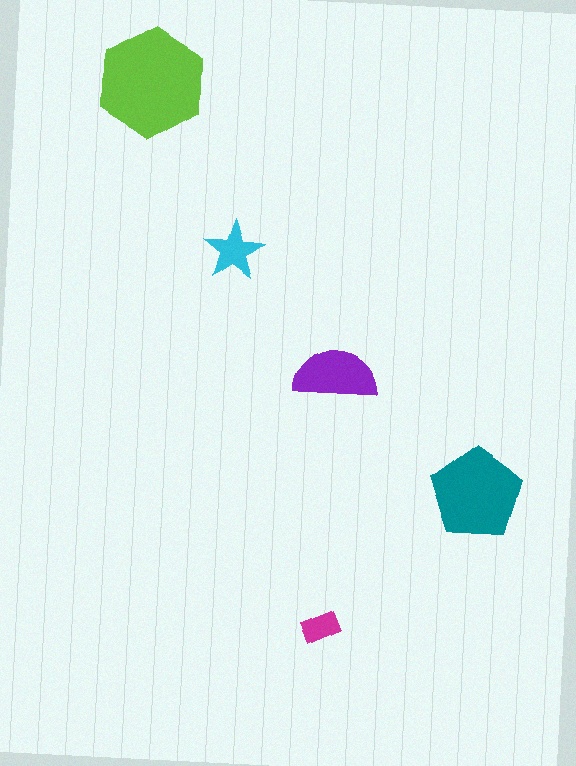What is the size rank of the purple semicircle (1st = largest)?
3rd.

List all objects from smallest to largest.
The magenta rectangle, the cyan star, the purple semicircle, the teal pentagon, the lime hexagon.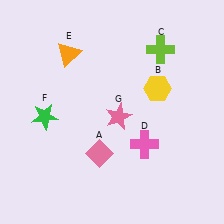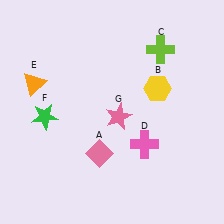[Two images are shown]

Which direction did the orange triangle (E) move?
The orange triangle (E) moved left.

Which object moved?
The orange triangle (E) moved left.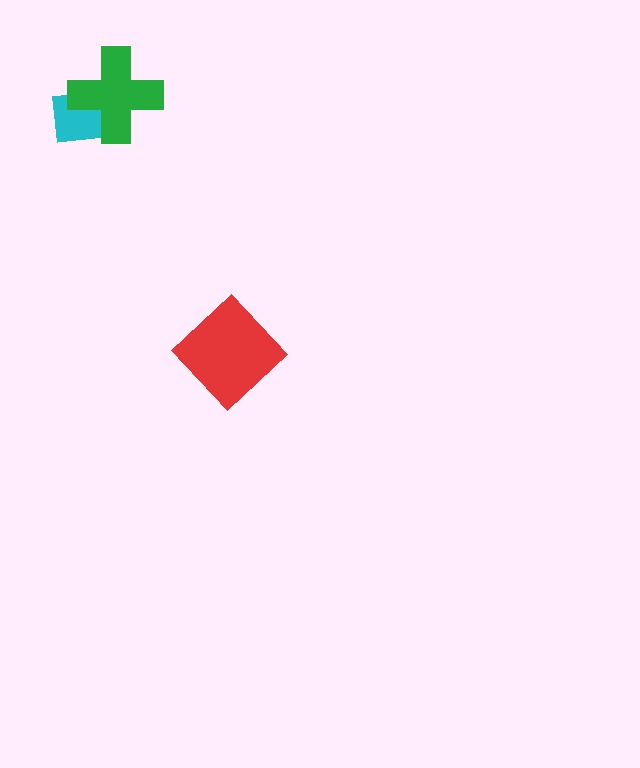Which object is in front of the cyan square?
The green cross is in front of the cyan square.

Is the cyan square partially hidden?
Yes, it is partially covered by another shape.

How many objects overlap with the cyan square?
1 object overlaps with the cyan square.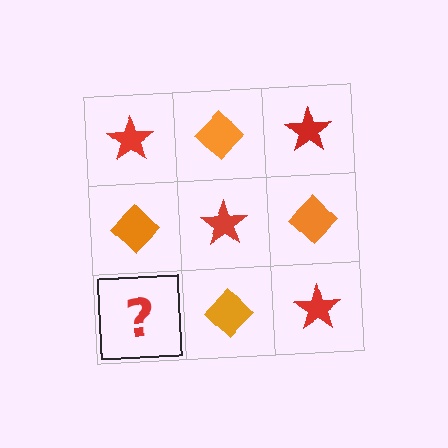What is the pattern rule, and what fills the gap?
The rule is that it alternates red star and orange diamond in a checkerboard pattern. The gap should be filled with a red star.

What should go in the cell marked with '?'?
The missing cell should contain a red star.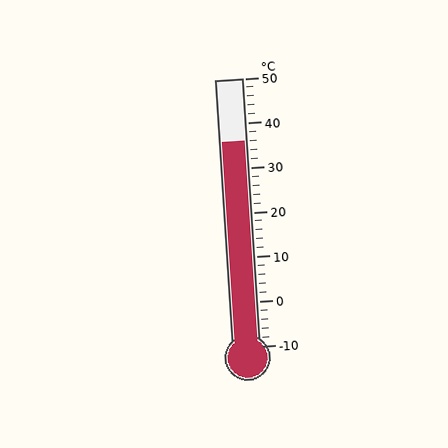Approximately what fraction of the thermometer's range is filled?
The thermometer is filled to approximately 75% of its range.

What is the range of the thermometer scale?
The thermometer scale ranges from -10°C to 50°C.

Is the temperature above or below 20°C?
The temperature is above 20°C.